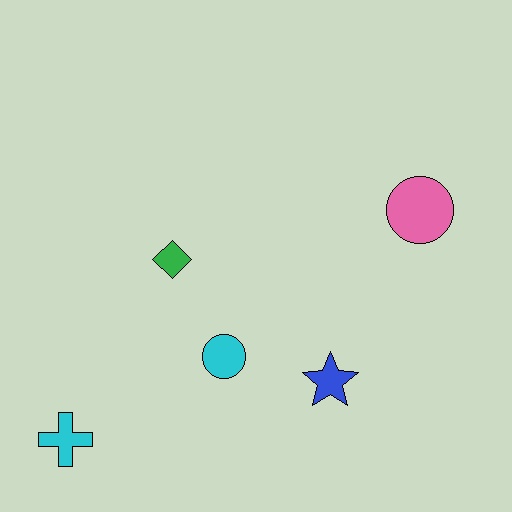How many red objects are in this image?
There are no red objects.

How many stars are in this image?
There is 1 star.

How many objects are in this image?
There are 5 objects.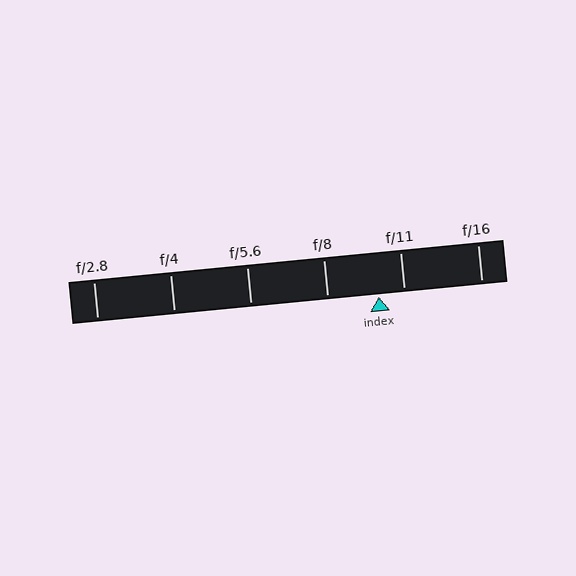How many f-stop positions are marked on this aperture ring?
There are 6 f-stop positions marked.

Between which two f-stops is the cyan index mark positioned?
The index mark is between f/8 and f/11.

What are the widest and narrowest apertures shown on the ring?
The widest aperture shown is f/2.8 and the narrowest is f/16.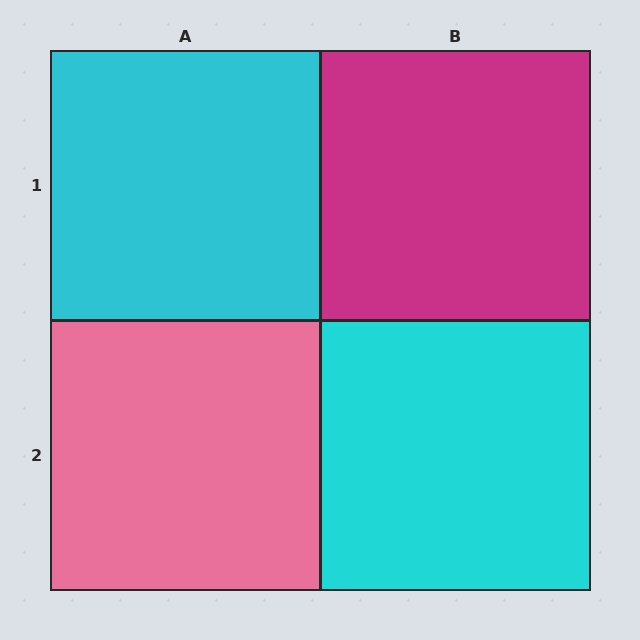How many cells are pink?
1 cell is pink.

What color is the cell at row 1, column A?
Cyan.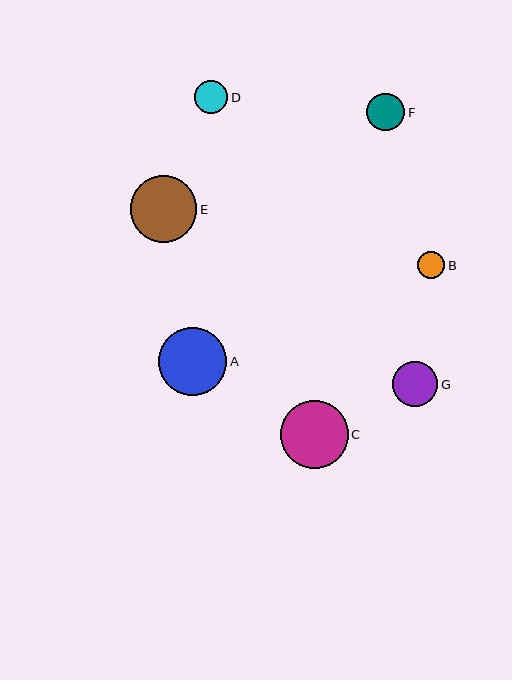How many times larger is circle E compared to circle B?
Circle E is approximately 2.5 times the size of circle B.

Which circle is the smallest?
Circle B is the smallest with a size of approximately 27 pixels.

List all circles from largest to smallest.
From largest to smallest: A, C, E, G, F, D, B.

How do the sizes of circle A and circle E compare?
Circle A and circle E are approximately the same size.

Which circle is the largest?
Circle A is the largest with a size of approximately 68 pixels.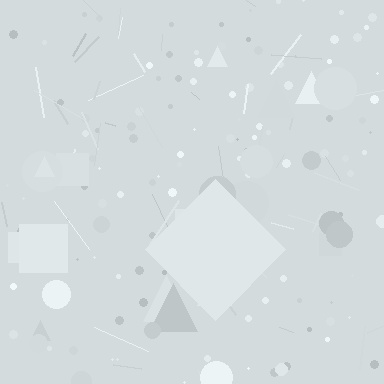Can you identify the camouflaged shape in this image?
The camouflaged shape is a diamond.